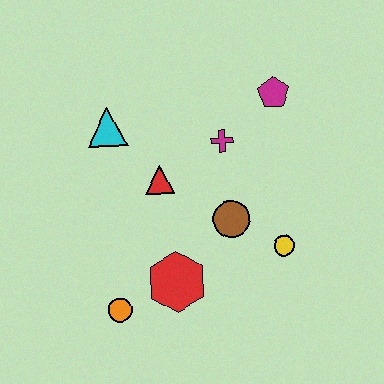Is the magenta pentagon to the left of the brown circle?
No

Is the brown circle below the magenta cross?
Yes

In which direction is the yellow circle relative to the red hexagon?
The yellow circle is to the right of the red hexagon.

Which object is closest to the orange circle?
The red hexagon is closest to the orange circle.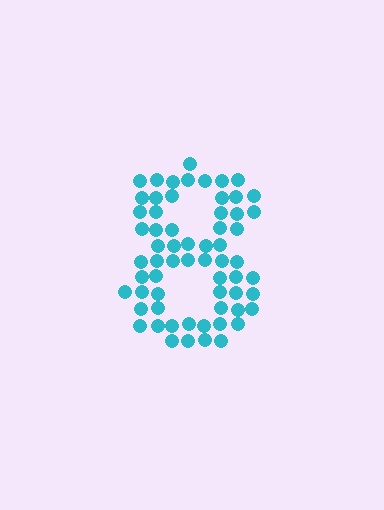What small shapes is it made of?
It is made of small circles.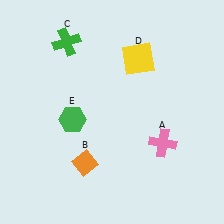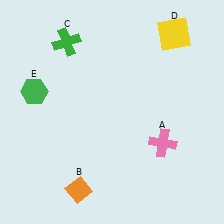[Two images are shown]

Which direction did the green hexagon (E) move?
The green hexagon (E) moved left.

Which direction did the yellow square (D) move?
The yellow square (D) moved right.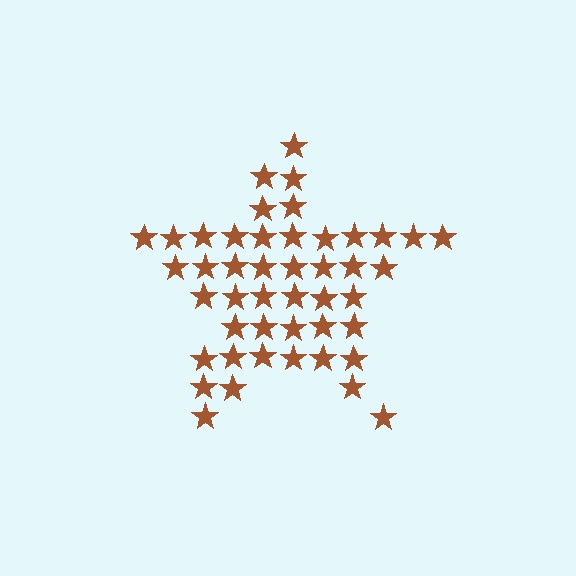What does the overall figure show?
The overall figure shows a star.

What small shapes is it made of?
It is made of small stars.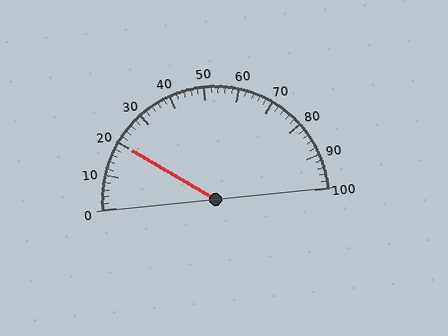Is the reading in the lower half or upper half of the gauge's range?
The reading is in the lower half of the range (0 to 100).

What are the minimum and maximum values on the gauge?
The gauge ranges from 0 to 100.